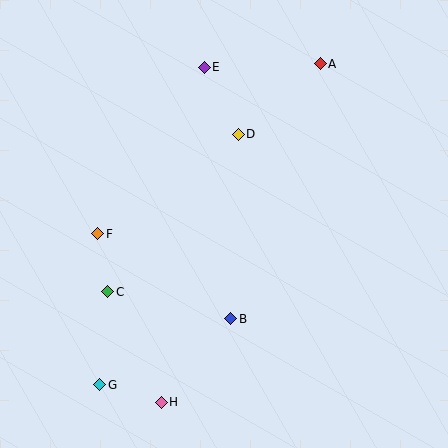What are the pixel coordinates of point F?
Point F is at (98, 234).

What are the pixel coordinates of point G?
Point G is at (100, 385).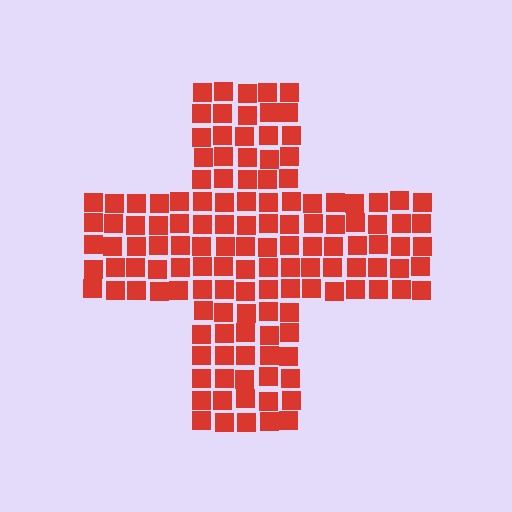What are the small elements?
The small elements are squares.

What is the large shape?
The large shape is a cross.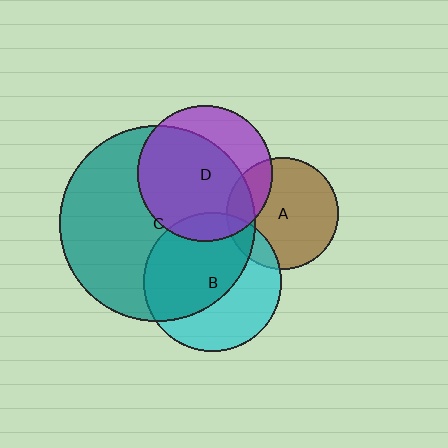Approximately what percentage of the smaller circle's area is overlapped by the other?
Approximately 10%.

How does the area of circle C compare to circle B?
Approximately 2.0 times.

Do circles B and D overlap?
Yes.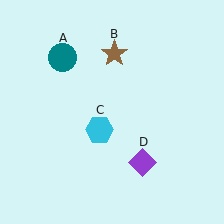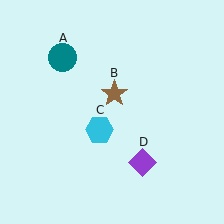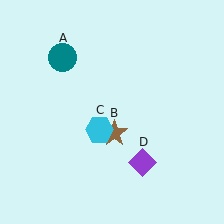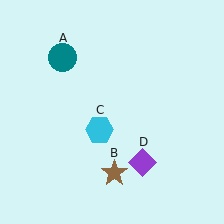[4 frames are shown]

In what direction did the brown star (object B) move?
The brown star (object B) moved down.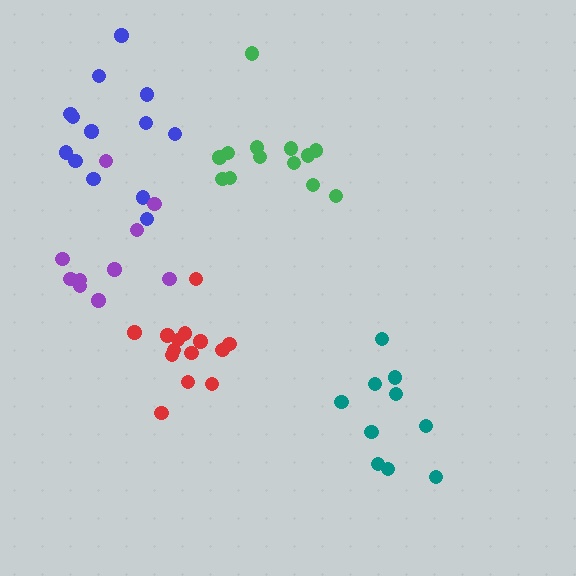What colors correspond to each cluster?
The clusters are colored: green, red, blue, teal, purple.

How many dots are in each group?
Group 1: 13 dots, Group 2: 14 dots, Group 3: 13 dots, Group 4: 10 dots, Group 5: 10 dots (60 total).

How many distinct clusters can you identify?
There are 5 distinct clusters.